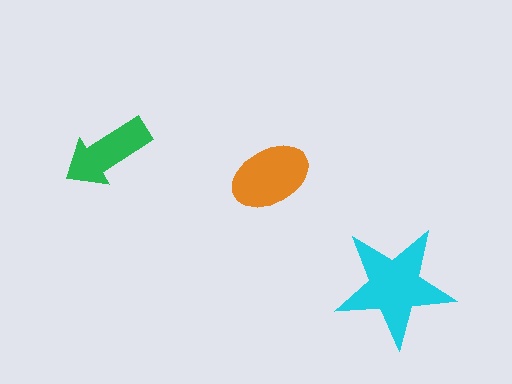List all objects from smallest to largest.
The green arrow, the orange ellipse, the cyan star.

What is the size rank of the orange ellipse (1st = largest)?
2nd.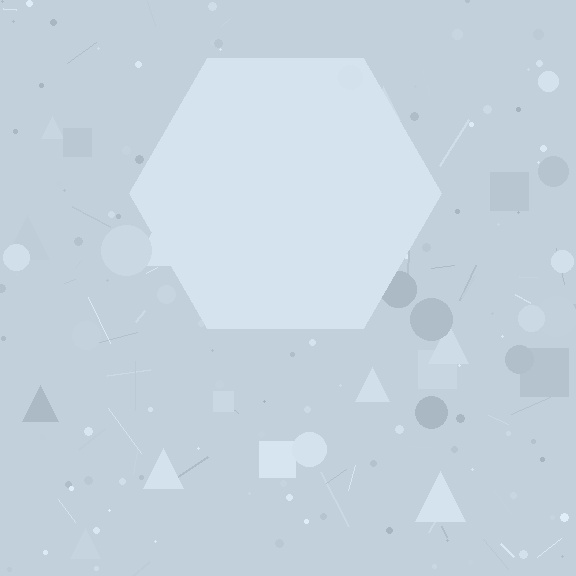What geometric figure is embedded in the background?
A hexagon is embedded in the background.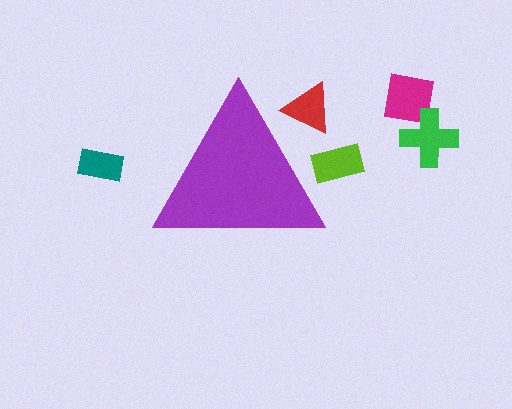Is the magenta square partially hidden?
No, the magenta square is fully visible.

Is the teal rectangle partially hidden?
No, the teal rectangle is fully visible.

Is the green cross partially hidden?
No, the green cross is fully visible.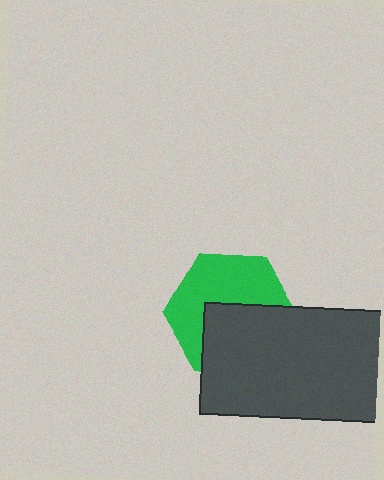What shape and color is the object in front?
The object in front is a dark gray rectangle.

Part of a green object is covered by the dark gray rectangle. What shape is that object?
It is a hexagon.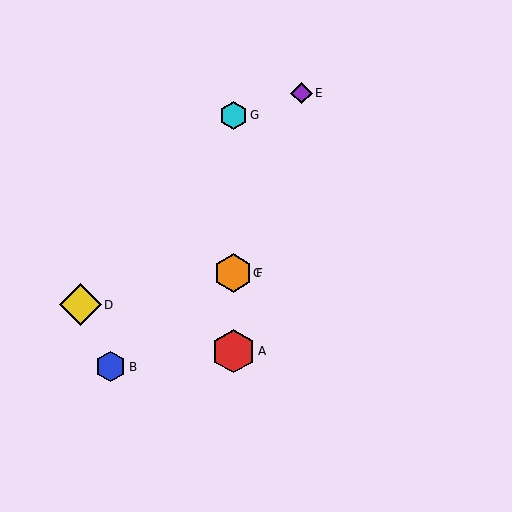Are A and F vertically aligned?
Yes, both are at x≈233.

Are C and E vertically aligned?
No, C is at x≈233 and E is at x≈302.